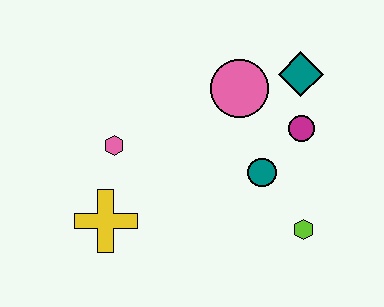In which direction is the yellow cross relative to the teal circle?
The yellow cross is to the left of the teal circle.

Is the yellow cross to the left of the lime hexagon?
Yes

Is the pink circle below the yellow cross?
No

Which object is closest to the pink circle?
The teal diamond is closest to the pink circle.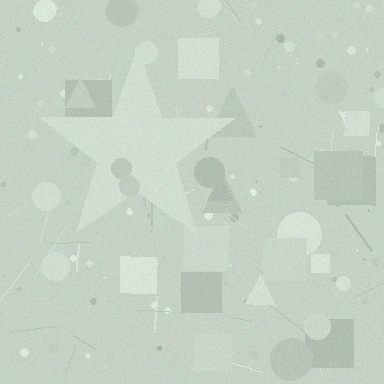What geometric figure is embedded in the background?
A star is embedded in the background.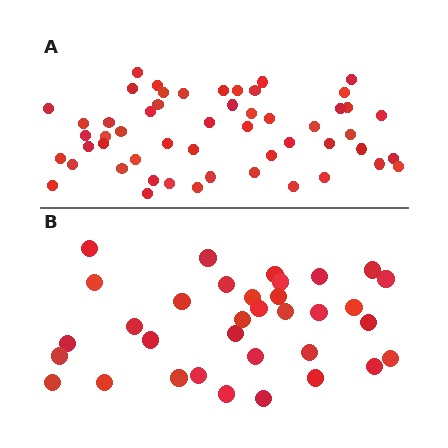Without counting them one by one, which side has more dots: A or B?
Region A (the top region) has more dots.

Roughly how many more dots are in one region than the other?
Region A has approximately 20 more dots than region B.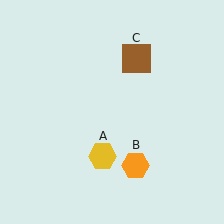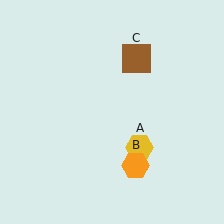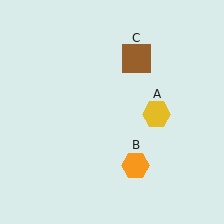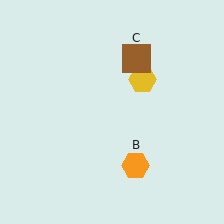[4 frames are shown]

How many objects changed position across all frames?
1 object changed position: yellow hexagon (object A).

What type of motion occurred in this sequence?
The yellow hexagon (object A) rotated counterclockwise around the center of the scene.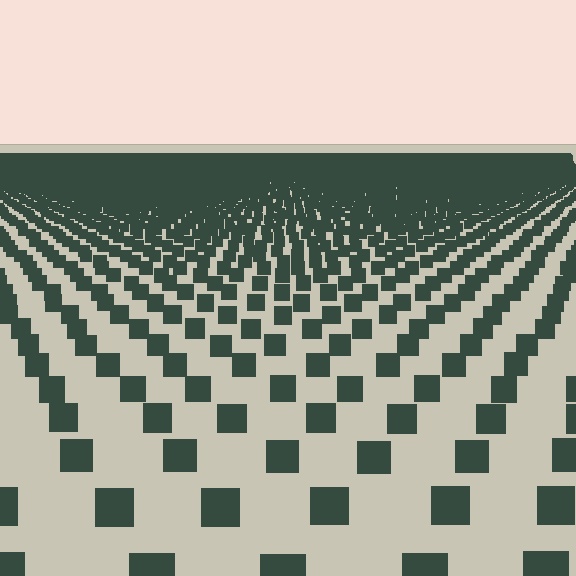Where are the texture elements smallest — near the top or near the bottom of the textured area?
Near the top.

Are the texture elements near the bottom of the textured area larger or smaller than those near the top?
Larger. Near the bottom, elements are closer to the viewer and appear at a bigger on-screen size.